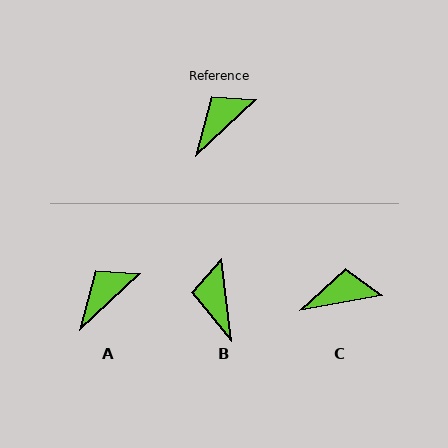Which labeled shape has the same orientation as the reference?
A.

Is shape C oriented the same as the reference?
No, it is off by about 33 degrees.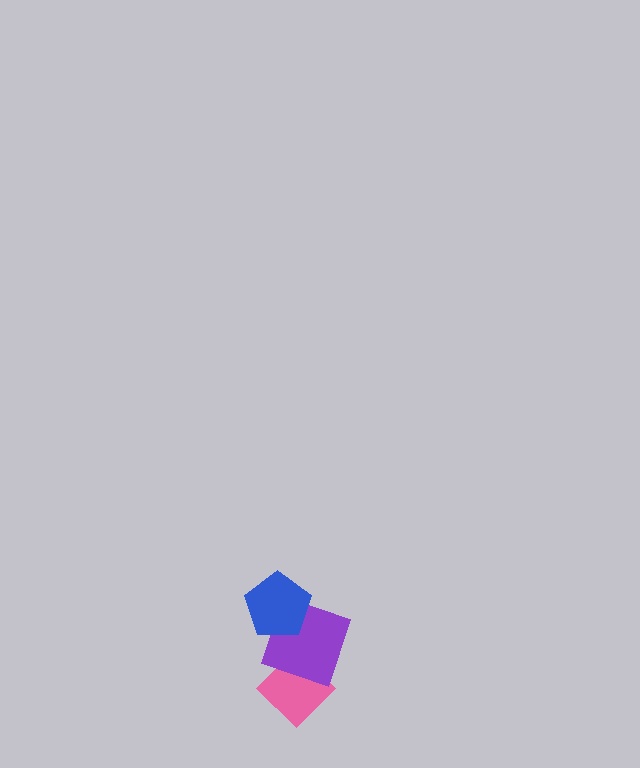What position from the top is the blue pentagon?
The blue pentagon is 1st from the top.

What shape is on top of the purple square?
The blue pentagon is on top of the purple square.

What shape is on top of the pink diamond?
The purple square is on top of the pink diamond.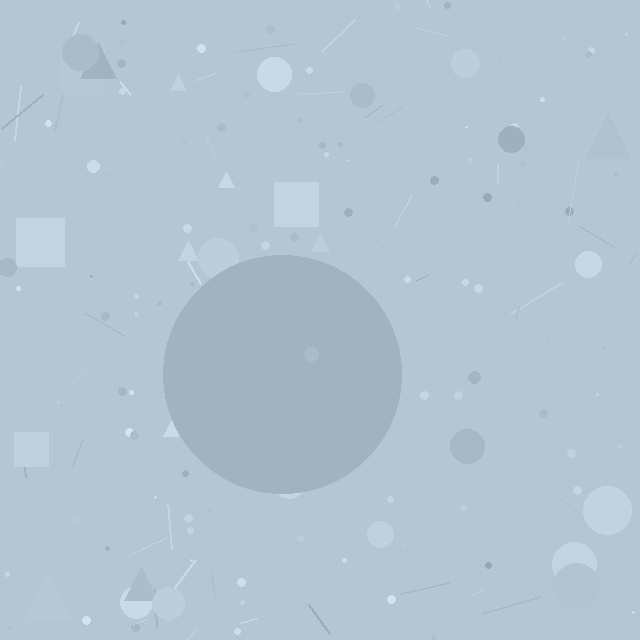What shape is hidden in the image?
A circle is hidden in the image.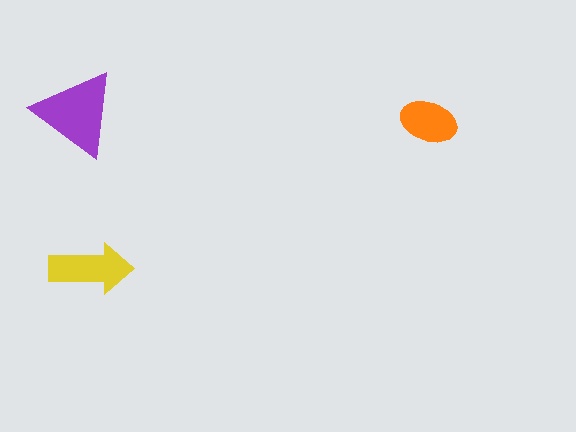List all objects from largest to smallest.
The purple triangle, the yellow arrow, the orange ellipse.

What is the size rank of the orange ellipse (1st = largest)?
3rd.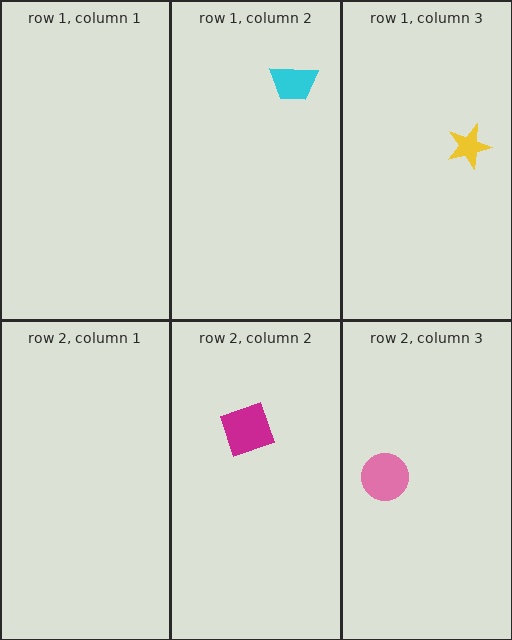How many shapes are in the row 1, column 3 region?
1.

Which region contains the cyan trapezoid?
The row 1, column 2 region.